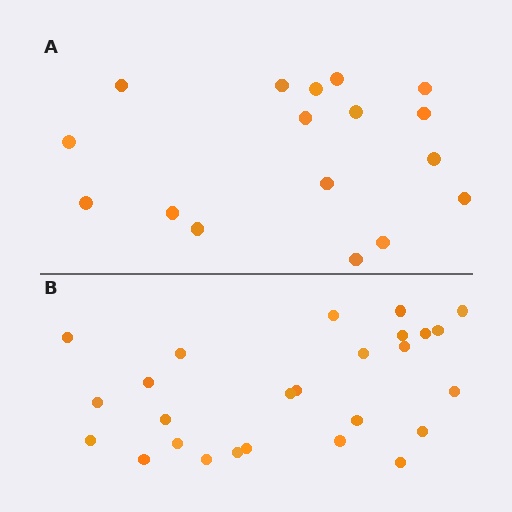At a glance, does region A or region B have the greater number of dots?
Region B (the bottom region) has more dots.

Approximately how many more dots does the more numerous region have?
Region B has roughly 8 or so more dots than region A.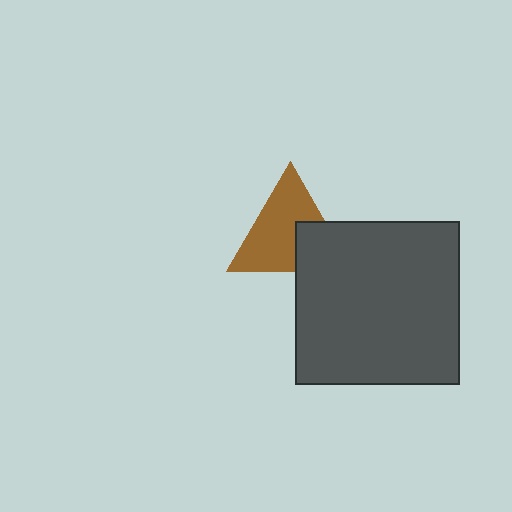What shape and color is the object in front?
The object in front is a dark gray square.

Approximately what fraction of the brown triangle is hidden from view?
Roughly 31% of the brown triangle is hidden behind the dark gray square.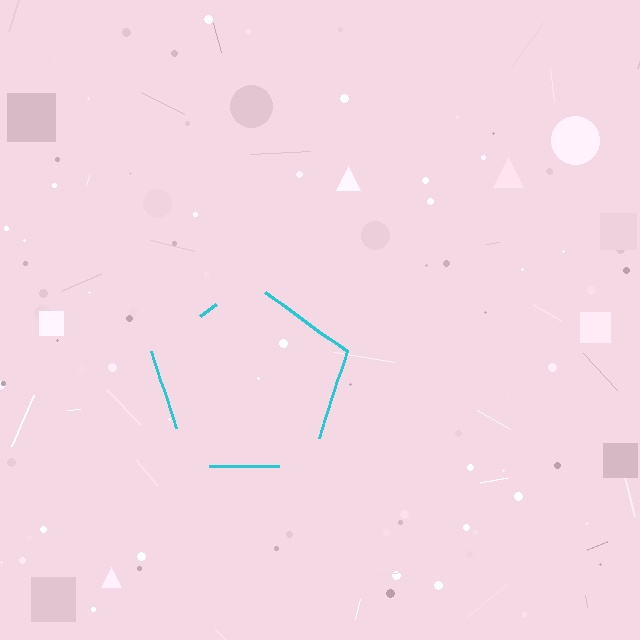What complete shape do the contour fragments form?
The contour fragments form a pentagon.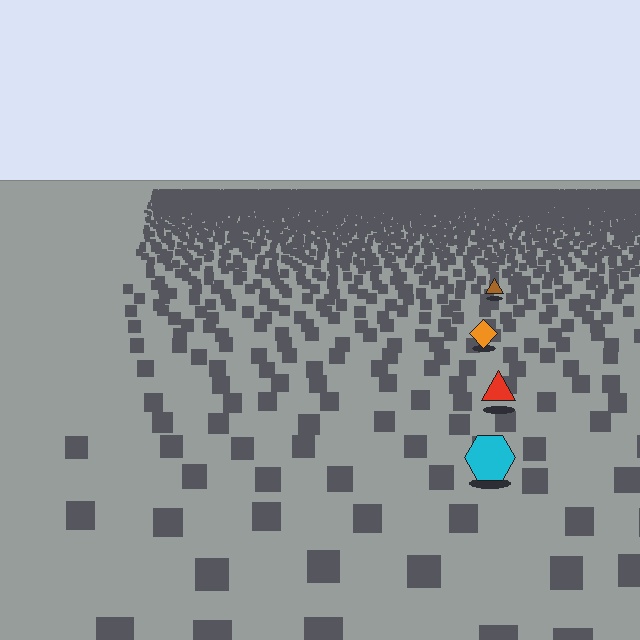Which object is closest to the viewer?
The cyan hexagon is closest. The texture marks near it are larger and more spread out.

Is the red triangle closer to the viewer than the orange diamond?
Yes. The red triangle is closer — you can tell from the texture gradient: the ground texture is coarser near it.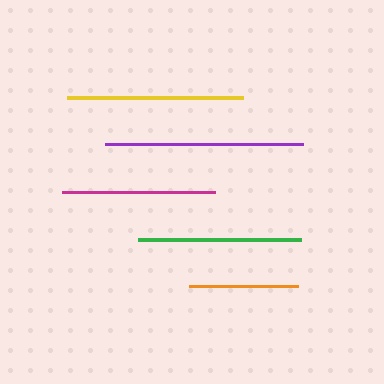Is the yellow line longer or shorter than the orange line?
The yellow line is longer than the orange line.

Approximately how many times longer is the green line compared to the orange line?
The green line is approximately 1.5 times the length of the orange line.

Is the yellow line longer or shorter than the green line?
The yellow line is longer than the green line.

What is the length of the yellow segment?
The yellow segment is approximately 176 pixels long.